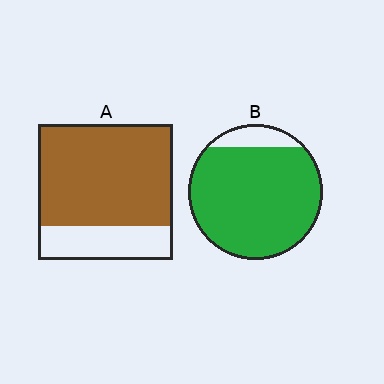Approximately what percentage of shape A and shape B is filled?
A is approximately 75% and B is approximately 90%.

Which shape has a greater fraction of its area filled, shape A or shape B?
Shape B.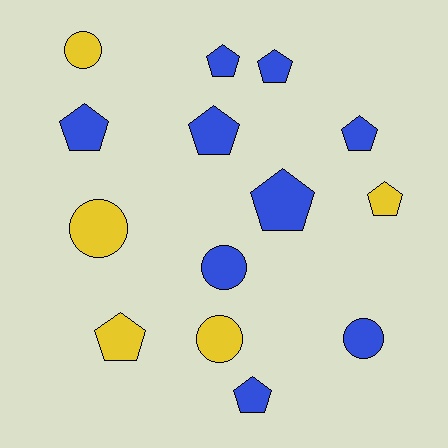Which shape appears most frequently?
Pentagon, with 9 objects.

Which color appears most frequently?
Blue, with 9 objects.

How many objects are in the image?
There are 14 objects.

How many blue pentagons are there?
There are 7 blue pentagons.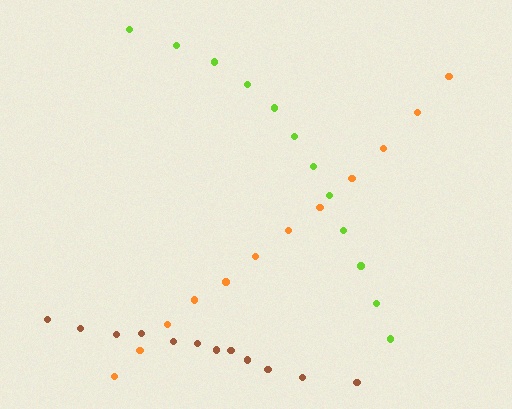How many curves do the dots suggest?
There are 3 distinct paths.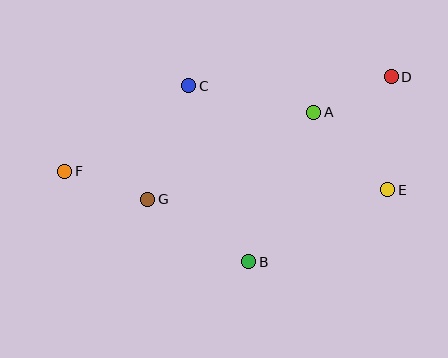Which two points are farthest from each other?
Points D and F are farthest from each other.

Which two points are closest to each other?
Points A and D are closest to each other.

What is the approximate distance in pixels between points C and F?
The distance between C and F is approximately 151 pixels.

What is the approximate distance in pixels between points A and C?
The distance between A and C is approximately 128 pixels.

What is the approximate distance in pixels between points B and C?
The distance between B and C is approximately 186 pixels.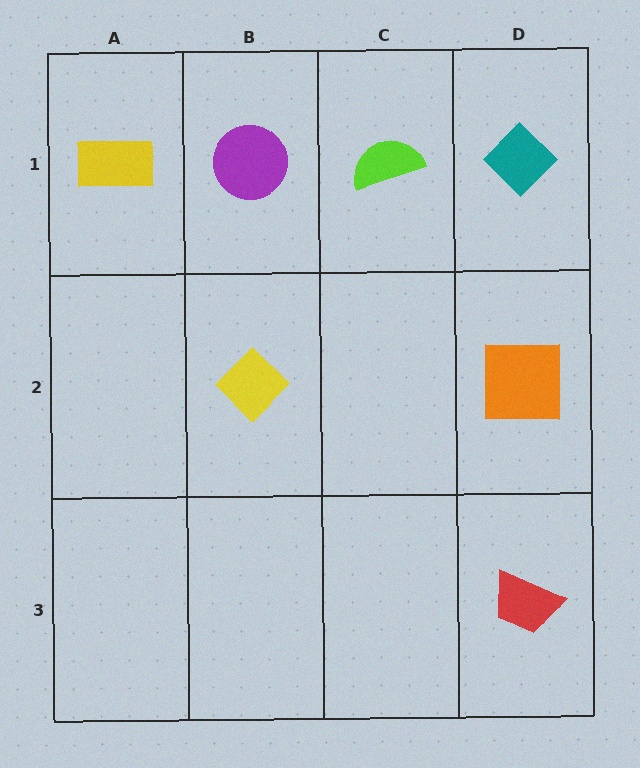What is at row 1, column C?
A lime semicircle.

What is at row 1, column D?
A teal diamond.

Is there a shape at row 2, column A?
No, that cell is empty.